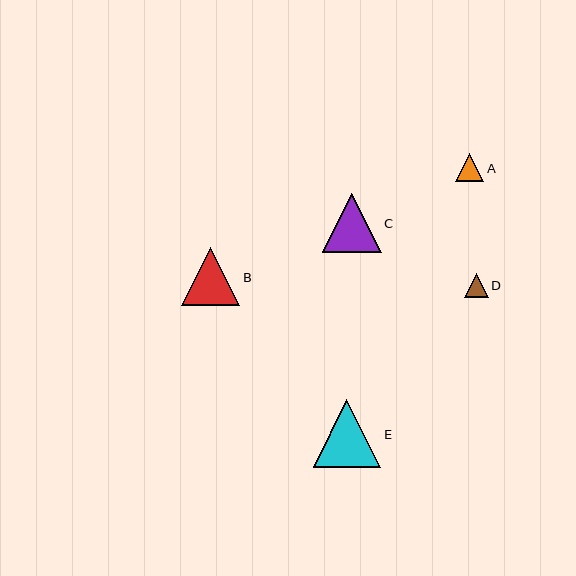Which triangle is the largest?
Triangle E is the largest with a size of approximately 67 pixels.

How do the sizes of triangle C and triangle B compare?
Triangle C and triangle B are approximately the same size.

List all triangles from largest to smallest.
From largest to smallest: E, C, B, A, D.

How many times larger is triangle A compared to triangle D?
Triangle A is approximately 1.2 times the size of triangle D.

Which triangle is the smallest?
Triangle D is the smallest with a size of approximately 24 pixels.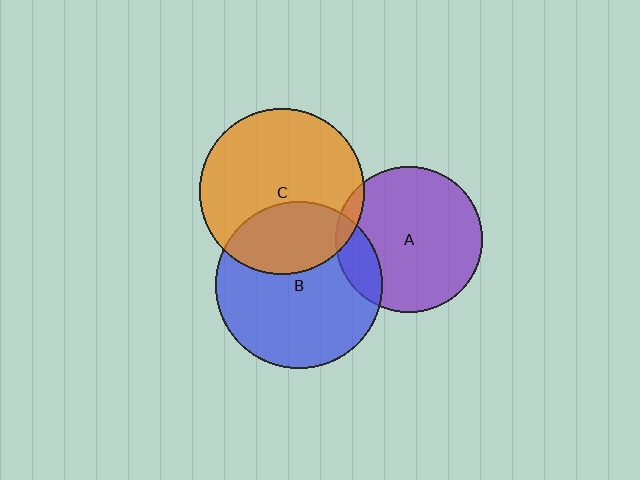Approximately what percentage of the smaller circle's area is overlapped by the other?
Approximately 15%.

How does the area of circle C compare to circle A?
Approximately 1.3 times.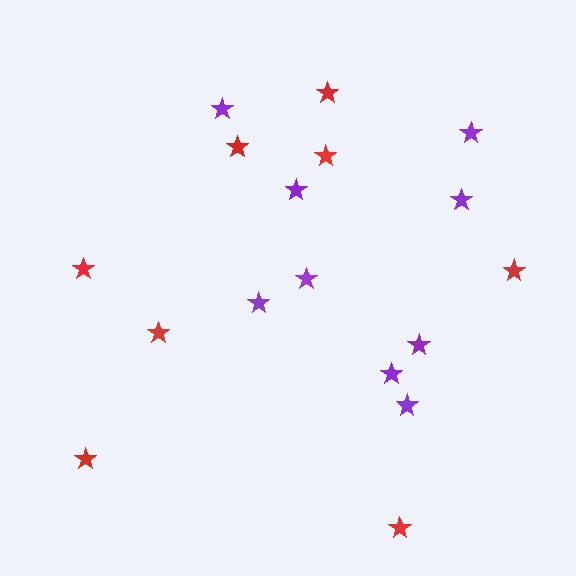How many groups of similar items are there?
There are 2 groups: one group of red stars (8) and one group of purple stars (9).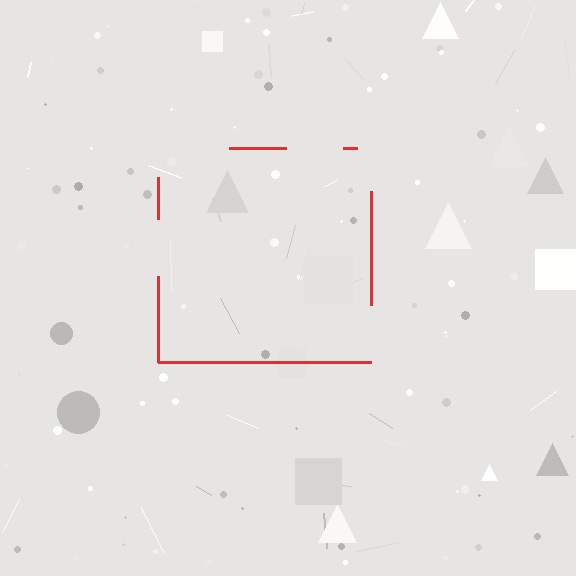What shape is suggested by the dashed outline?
The dashed outline suggests a square.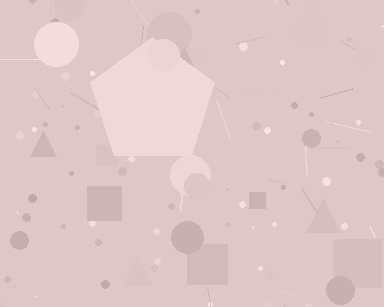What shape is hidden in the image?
A pentagon is hidden in the image.